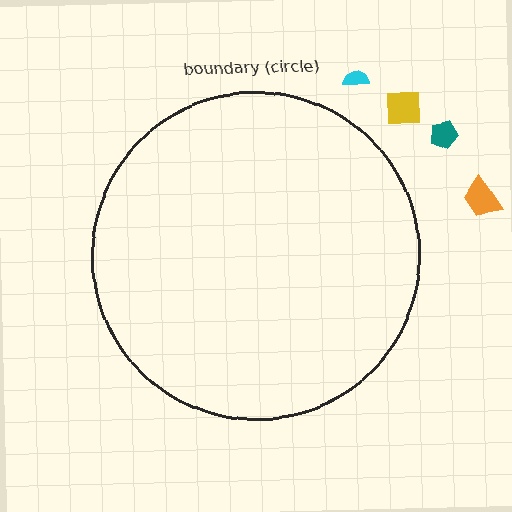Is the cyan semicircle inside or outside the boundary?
Outside.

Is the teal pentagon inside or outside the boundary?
Outside.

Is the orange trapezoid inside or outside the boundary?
Outside.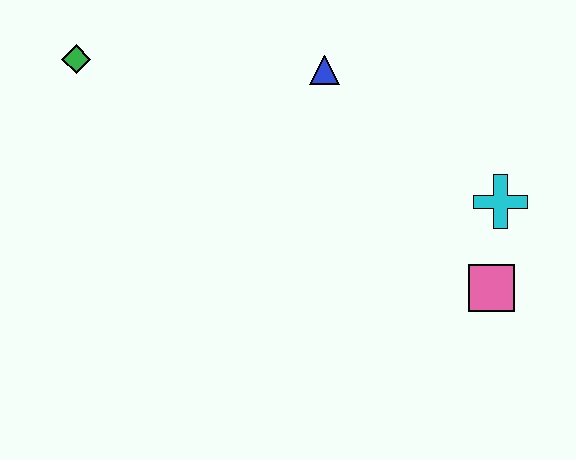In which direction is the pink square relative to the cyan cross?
The pink square is below the cyan cross.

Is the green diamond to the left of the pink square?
Yes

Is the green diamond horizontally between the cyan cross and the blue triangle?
No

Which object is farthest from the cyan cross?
The green diamond is farthest from the cyan cross.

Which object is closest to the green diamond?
The blue triangle is closest to the green diamond.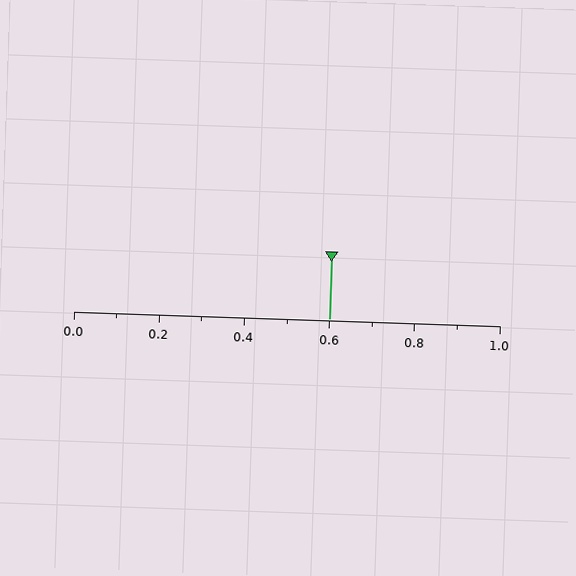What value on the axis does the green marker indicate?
The marker indicates approximately 0.6.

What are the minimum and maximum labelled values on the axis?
The axis runs from 0.0 to 1.0.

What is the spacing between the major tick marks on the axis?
The major ticks are spaced 0.2 apart.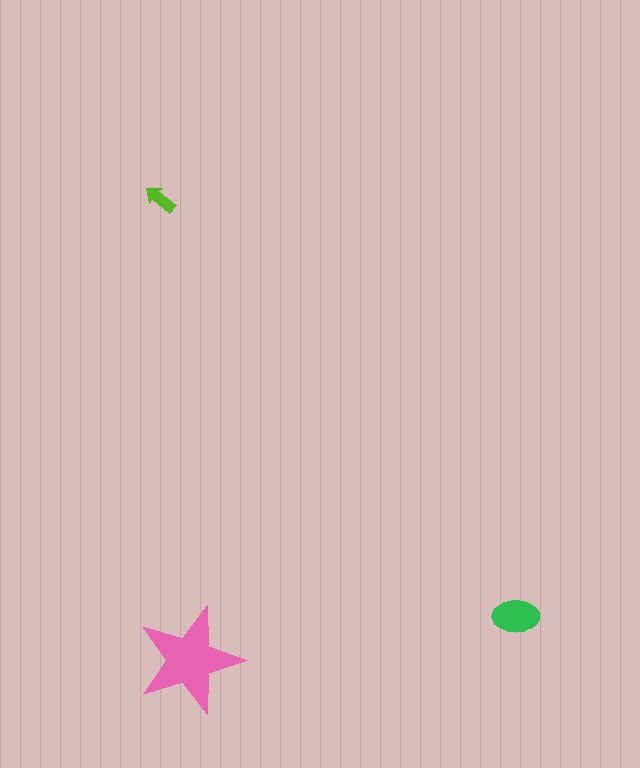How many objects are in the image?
There are 3 objects in the image.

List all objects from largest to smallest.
The pink star, the green ellipse, the lime arrow.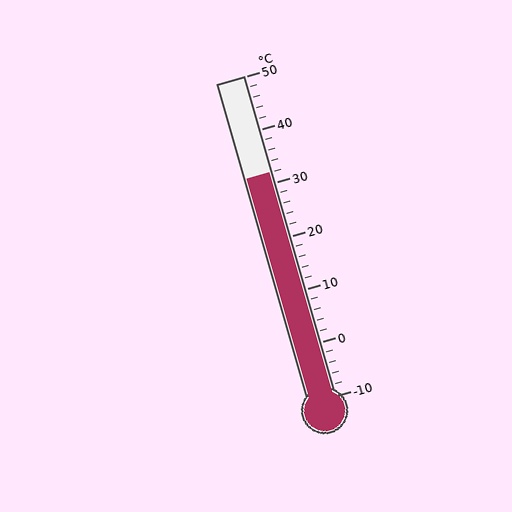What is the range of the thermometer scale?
The thermometer scale ranges from -10°C to 50°C.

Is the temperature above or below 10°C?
The temperature is above 10°C.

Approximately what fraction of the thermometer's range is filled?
The thermometer is filled to approximately 70% of its range.